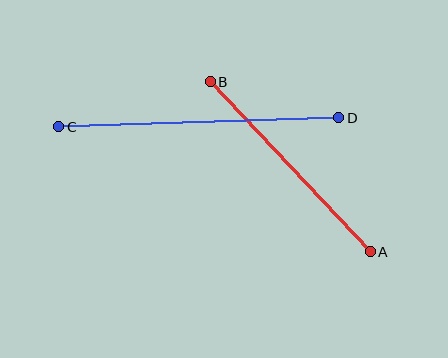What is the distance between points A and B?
The distance is approximately 233 pixels.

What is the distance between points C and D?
The distance is approximately 280 pixels.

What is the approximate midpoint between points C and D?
The midpoint is at approximately (199, 122) pixels.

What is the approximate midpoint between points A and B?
The midpoint is at approximately (290, 167) pixels.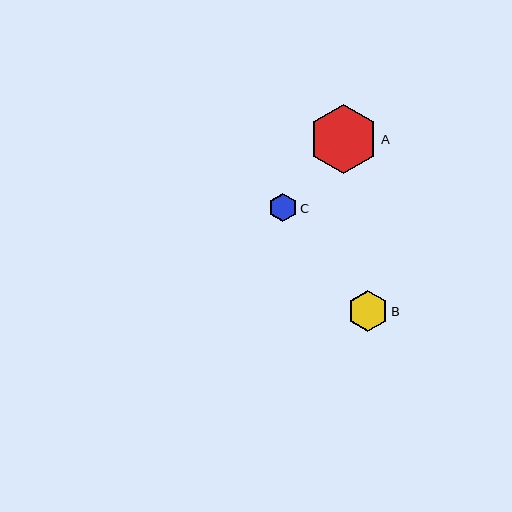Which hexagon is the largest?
Hexagon A is the largest with a size of approximately 69 pixels.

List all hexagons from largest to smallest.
From largest to smallest: A, B, C.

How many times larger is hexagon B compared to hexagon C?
Hexagon B is approximately 1.4 times the size of hexagon C.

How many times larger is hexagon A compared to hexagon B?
Hexagon A is approximately 1.7 times the size of hexagon B.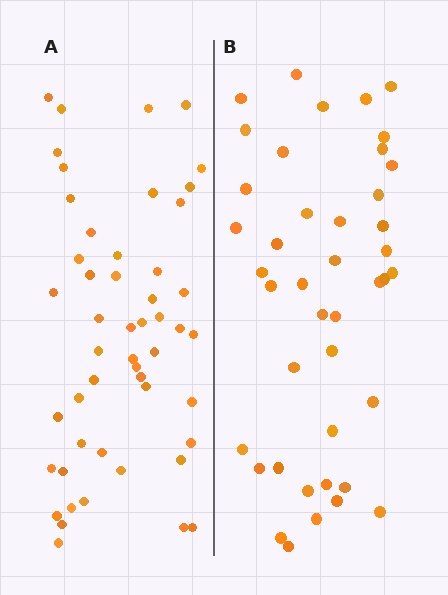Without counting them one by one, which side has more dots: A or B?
Region A (the left region) has more dots.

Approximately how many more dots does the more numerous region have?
Region A has roughly 8 or so more dots than region B.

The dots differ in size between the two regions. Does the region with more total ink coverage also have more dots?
No. Region B has more total ink coverage because its dots are larger, but region A actually contains more individual dots. Total area can be misleading — the number of items is what matters here.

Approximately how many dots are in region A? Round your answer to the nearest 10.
About 50 dots.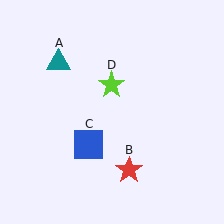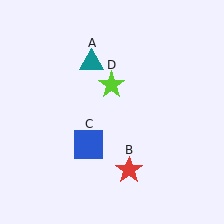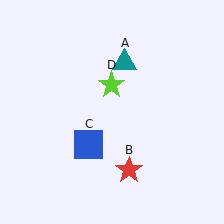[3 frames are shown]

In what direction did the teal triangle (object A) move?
The teal triangle (object A) moved right.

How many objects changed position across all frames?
1 object changed position: teal triangle (object A).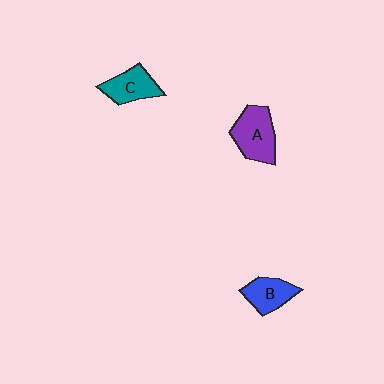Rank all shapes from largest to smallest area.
From largest to smallest: A (purple), C (teal), B (blue).